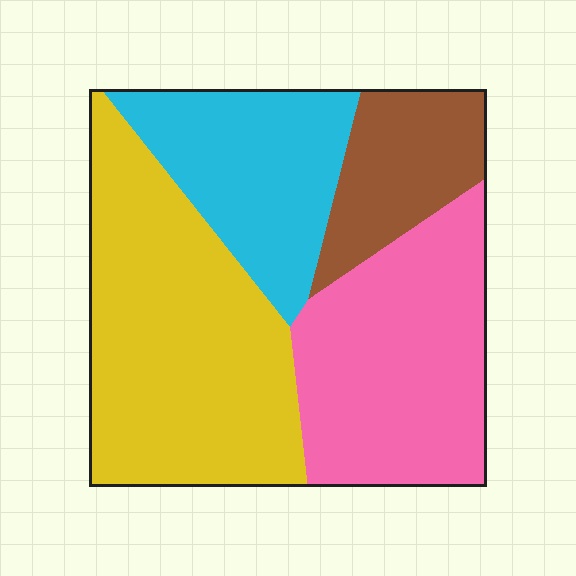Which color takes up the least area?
Brown, at roughly 15%.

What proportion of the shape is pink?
Pink covers about 30% of the shape.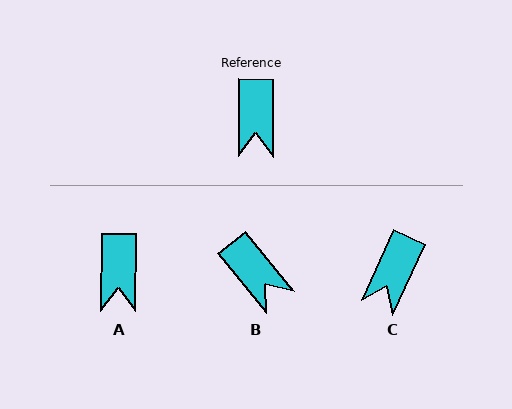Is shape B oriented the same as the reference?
No, it is off by about 40 degrees.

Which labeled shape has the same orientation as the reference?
A.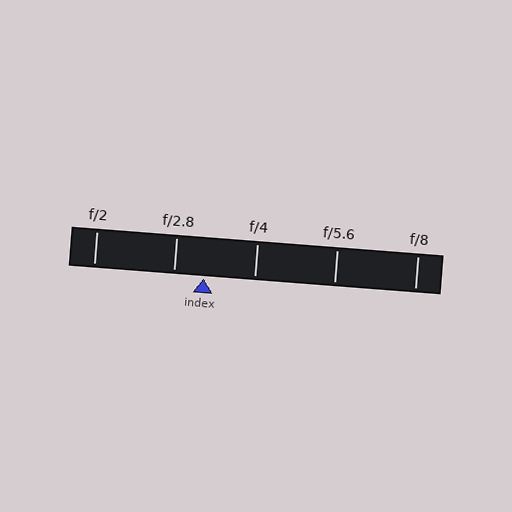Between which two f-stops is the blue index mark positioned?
The index mark is between f/2.8 and f/4.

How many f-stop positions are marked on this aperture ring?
There are 5 f-stop positions marked.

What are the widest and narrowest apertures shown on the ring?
The widest aperture shown is f/2 and the narrowest is f/8.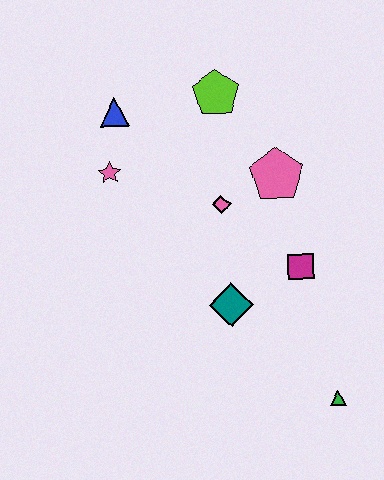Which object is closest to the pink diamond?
The pink pentagon is closest to the pink diamond.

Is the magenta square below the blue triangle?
Yes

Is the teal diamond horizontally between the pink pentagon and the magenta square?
No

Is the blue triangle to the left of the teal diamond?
Yes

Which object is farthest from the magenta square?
The blue triangle is farthest from the magenta square.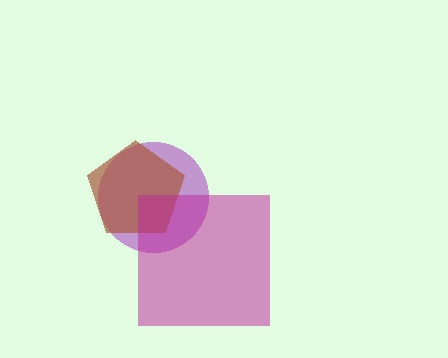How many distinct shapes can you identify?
There are 3 distinct shapes: a purple circle, a brown pentagon, a magenta square.